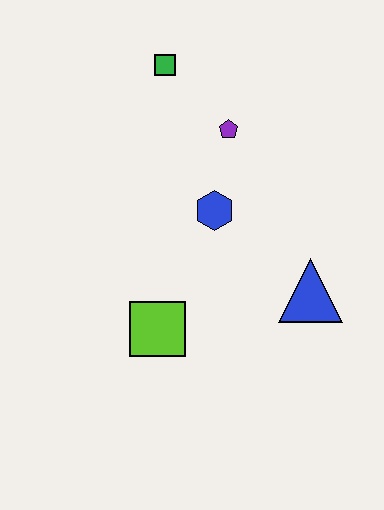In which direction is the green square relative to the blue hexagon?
The green square is above the blue hexagon.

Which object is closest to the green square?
The purple pentagon is closest to the green square.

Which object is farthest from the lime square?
The green square is farthest from the lime square.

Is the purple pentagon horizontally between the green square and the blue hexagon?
No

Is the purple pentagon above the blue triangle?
Yes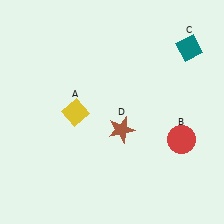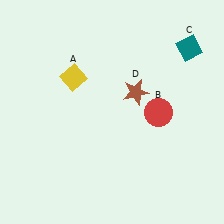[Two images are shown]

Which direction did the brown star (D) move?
The brown star (D) moved up.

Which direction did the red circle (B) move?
The red circle (B) moved up.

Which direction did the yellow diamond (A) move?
The yellow diamond (A) moved up.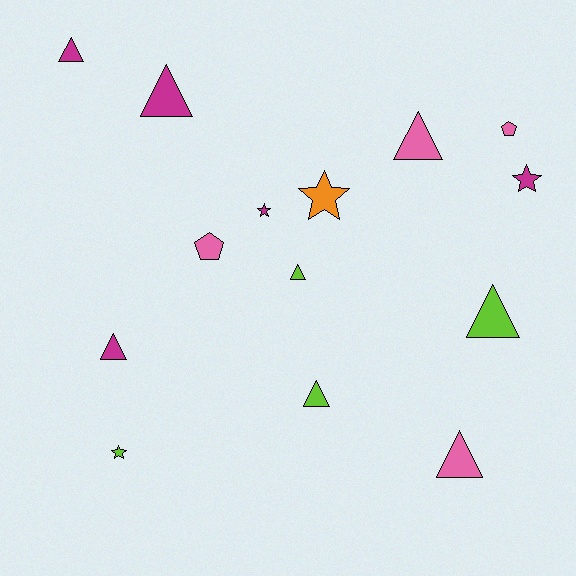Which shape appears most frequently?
Triangle, with 8 objects.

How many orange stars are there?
There is 1 orange star.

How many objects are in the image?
There are 14 objects.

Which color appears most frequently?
Magenta, with 5 objects.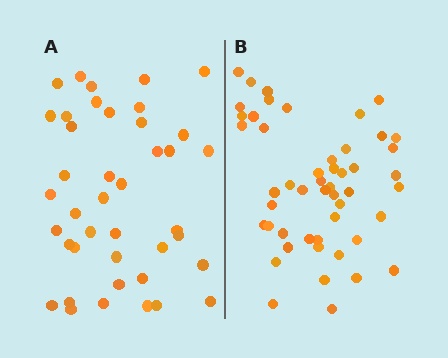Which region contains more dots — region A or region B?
Region B (the right region) has more dots.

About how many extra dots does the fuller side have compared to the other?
Region B has roughly 8 or so more dots than region A.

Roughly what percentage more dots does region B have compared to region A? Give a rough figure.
About 20% more.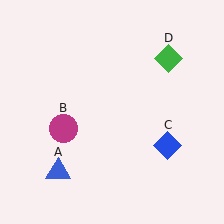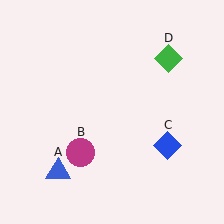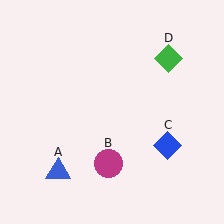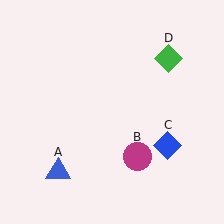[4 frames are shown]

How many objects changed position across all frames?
1 object changed position: magenta circle (object B).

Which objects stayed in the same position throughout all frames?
Blue triangle (object A) and blue diamond (object C) and green diamond (object D) remained stationary.